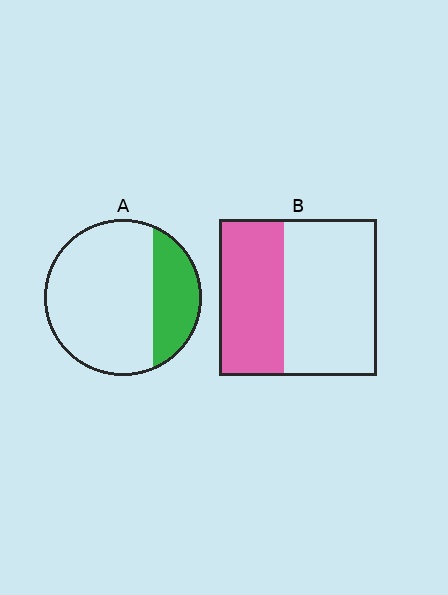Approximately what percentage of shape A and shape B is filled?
A is approximately 25% and B is approximately 40%.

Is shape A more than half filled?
No.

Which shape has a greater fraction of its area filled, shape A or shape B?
Shape B.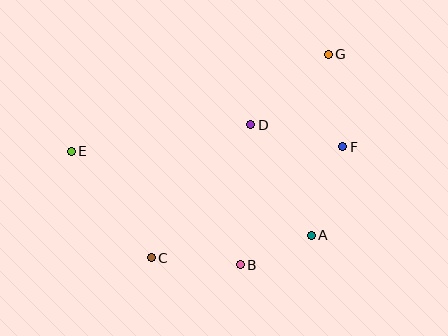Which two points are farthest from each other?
Points E and G are farthest from each other.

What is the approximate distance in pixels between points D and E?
The distance between D and E is approximately 182 pixels.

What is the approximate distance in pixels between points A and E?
The distance between A and E is approximately 254 pixels.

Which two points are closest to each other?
Points A and B are closest to each other.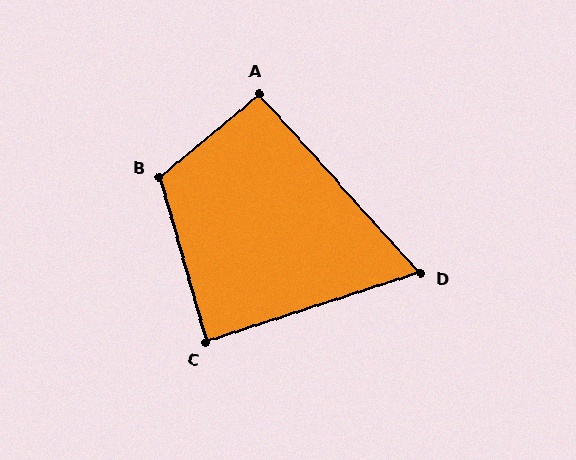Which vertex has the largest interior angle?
B, at approximately 114 degrees.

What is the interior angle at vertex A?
Approximately 92 degrees (approximately right).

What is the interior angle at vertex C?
Approximately 88 degrees (approximately right).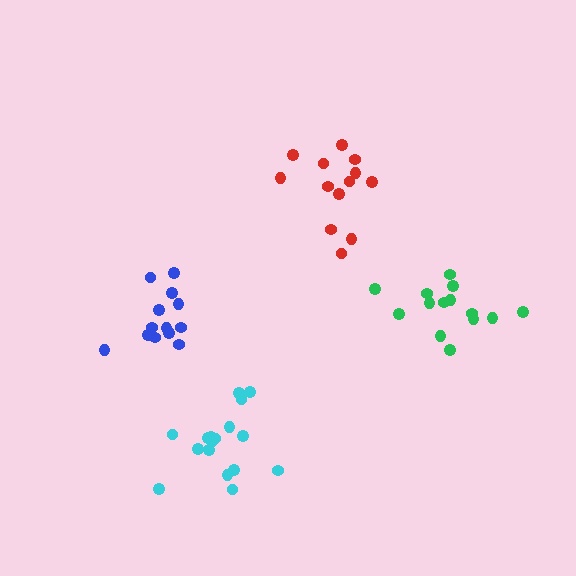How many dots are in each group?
Group 1: 13 dots, Group 2: 13 dots, Group 3: 17 dots, Group 4: 14 dots (57 total).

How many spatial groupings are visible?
There are 4 spatial groupings.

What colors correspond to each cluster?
The clusters are colored: red, blue, cyan, green.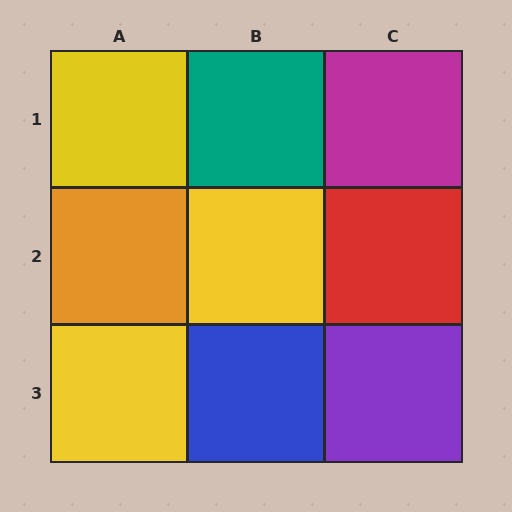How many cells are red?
1 cell is red.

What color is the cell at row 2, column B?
Yellow.